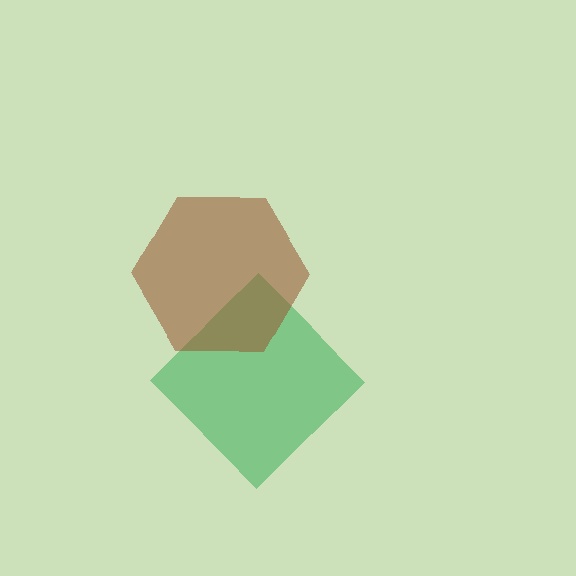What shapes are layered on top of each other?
The layered shapes are: a green diamond, a brown hexagon.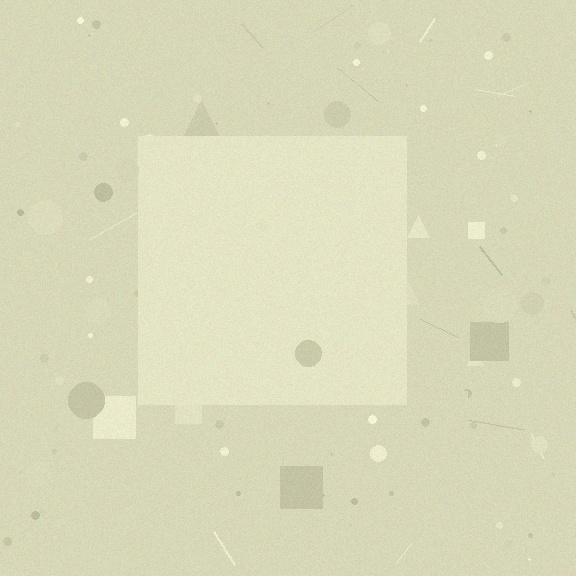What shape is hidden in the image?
A square is hidden in the image.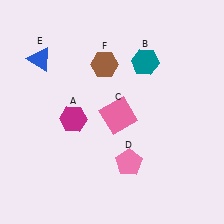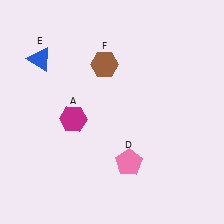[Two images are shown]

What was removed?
The pink square (C), the teal hexagon (B) were removed in Image 2.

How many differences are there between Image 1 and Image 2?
There are 2 differences between the two images.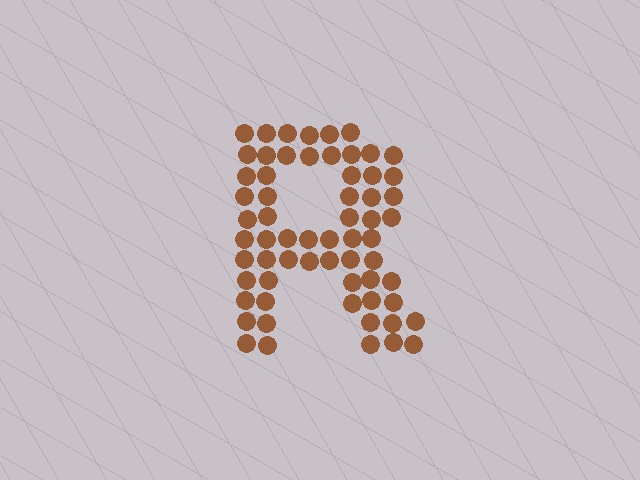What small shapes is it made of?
It is made of small circles.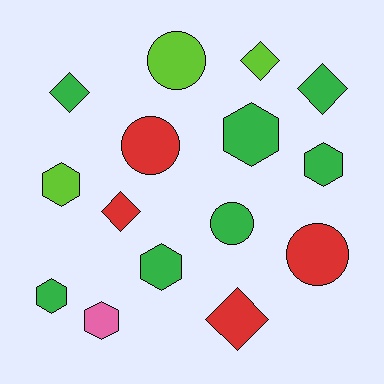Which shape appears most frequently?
Hexagon, with 6 objects.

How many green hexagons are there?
There are 4 green hexagons.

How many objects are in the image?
There are 15 objects.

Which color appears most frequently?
Green, with 7 objects.